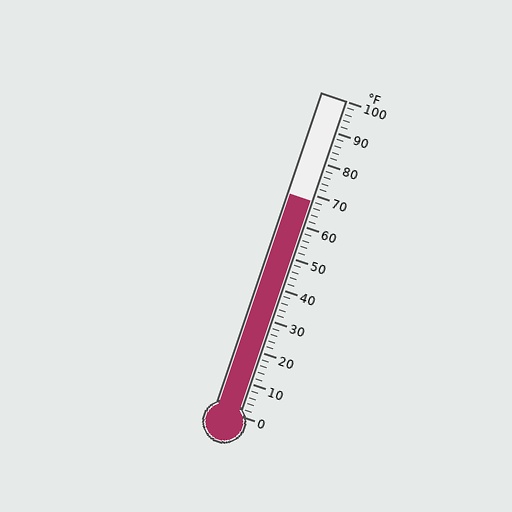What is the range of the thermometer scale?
The thermometer scale ranges from 0°F to 100°F.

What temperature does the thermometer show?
The thermometer shows approximately 68°F.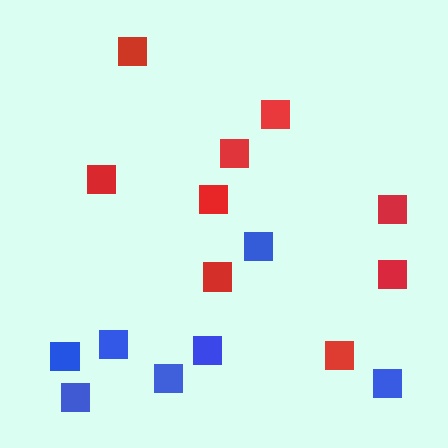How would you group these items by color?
There are 2 groups: one group of red squares (9) and one group of blue squares (7).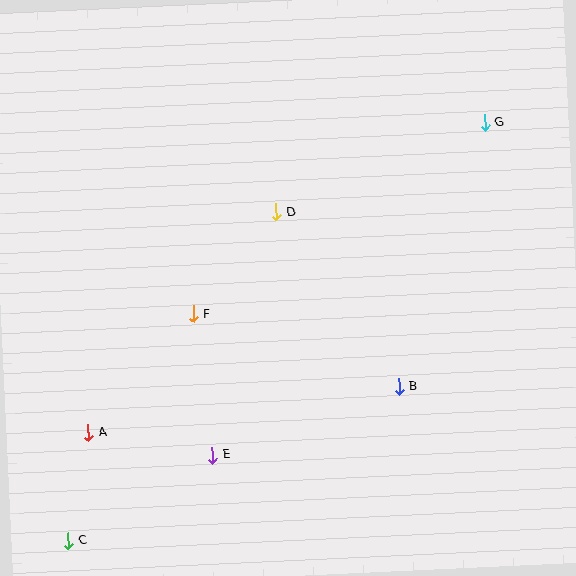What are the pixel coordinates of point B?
Point B is at (399, 387).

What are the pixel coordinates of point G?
Point G is at (485, 122).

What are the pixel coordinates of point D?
Point D is at (276, 212).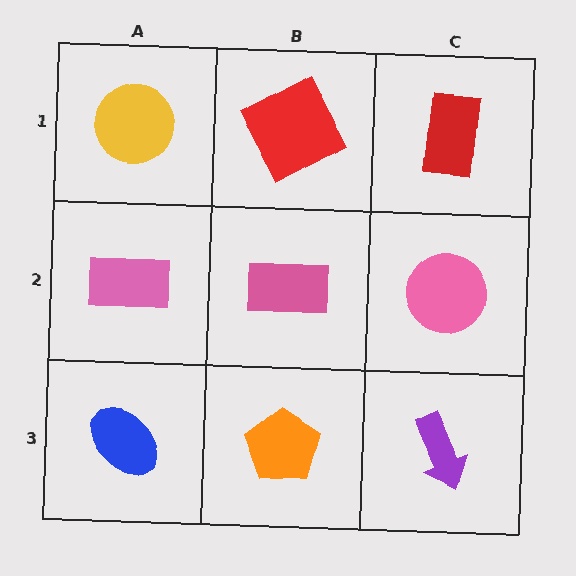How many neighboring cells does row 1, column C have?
2.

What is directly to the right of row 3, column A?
An orange pentagon.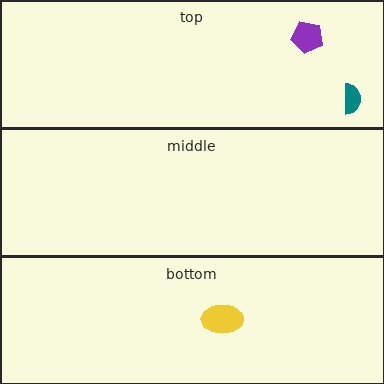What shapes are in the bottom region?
The yellow ellipse.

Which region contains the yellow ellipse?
The bottom region.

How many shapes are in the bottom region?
1.